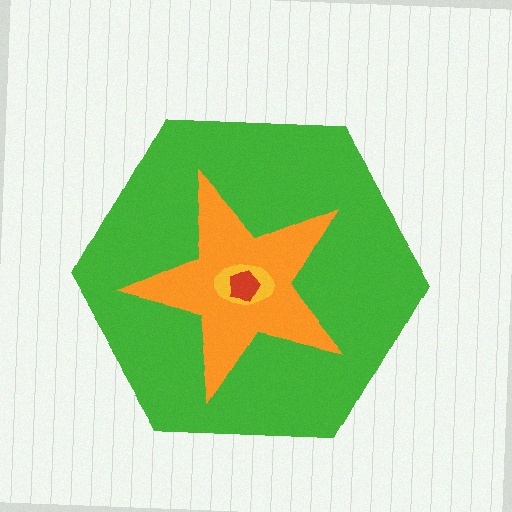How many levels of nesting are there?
4.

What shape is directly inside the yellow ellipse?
The red pentagon.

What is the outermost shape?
The green hexagon.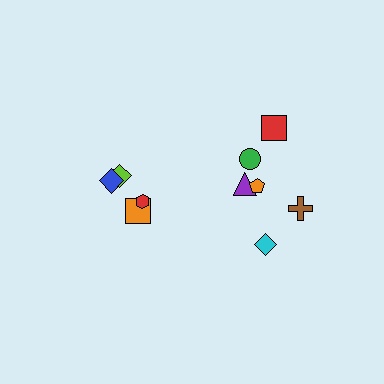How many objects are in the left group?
There are 4 objects.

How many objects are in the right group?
There are 6 objects.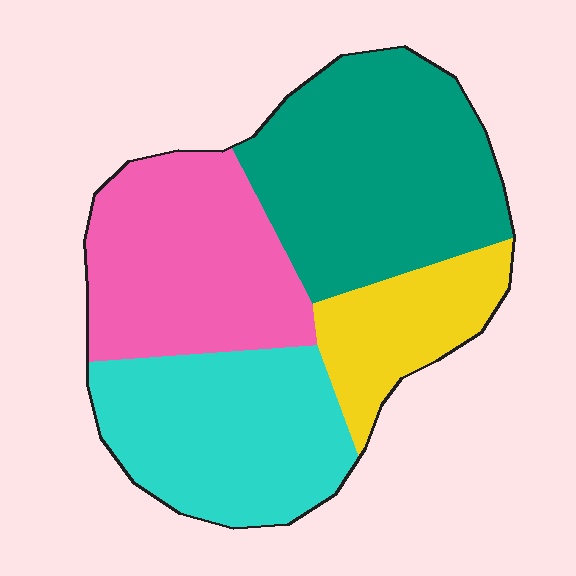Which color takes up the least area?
Yellow, at roughly 15%.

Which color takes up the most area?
Teal, at roughly 35%.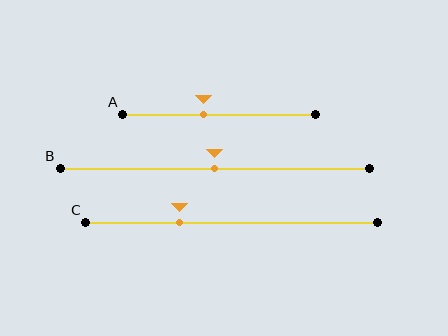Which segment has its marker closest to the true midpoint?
Segment B has its marker closest to the true midpoint.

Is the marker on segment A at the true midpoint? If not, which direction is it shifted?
No, the marker on segment A is shifted to the left by about 8% of the segment length.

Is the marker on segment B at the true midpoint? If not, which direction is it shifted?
Yes, the marker on segment B is at the true midpoint.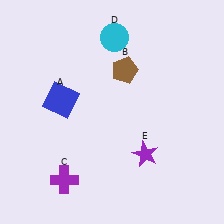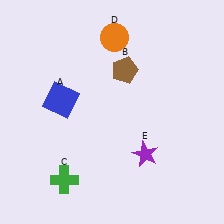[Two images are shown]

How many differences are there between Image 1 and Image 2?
There are 2 differences between the two images.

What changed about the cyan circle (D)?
In Image 1, D is cyan. In Image 2, it changed to orange.